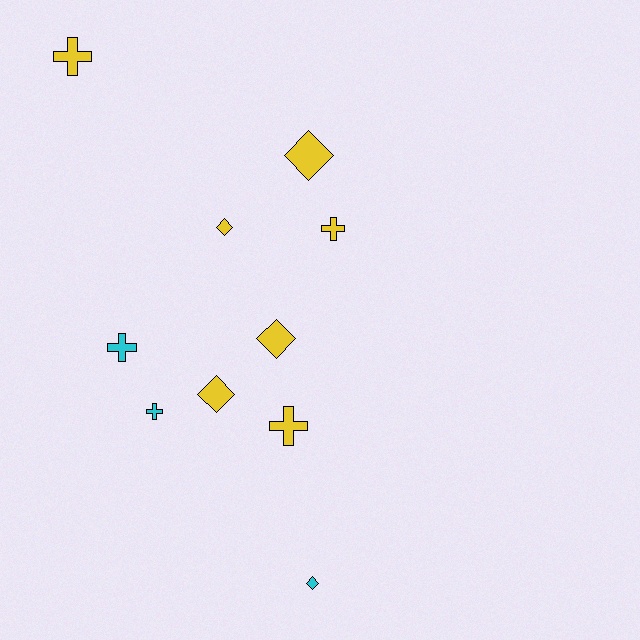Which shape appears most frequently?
Diamond, with 5 objects.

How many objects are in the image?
There are 10 objects.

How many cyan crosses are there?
There are 2 cyan crosses.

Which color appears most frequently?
Yellow, with 7 objects.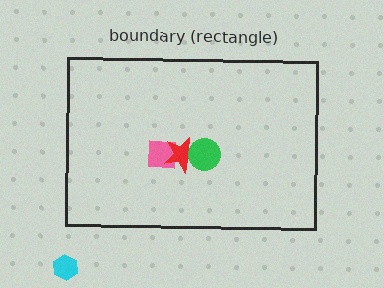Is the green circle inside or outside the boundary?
Inside.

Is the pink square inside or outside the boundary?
Inside.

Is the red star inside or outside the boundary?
Inside.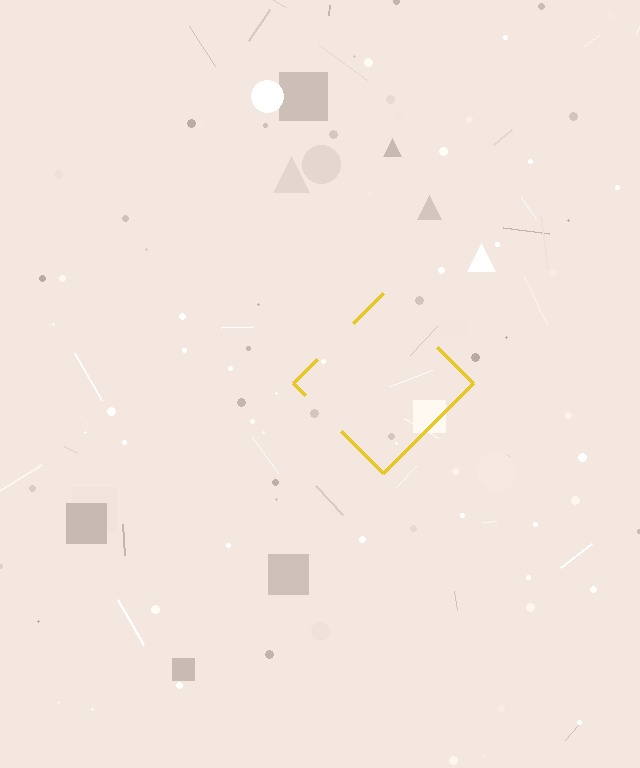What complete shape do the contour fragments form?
The contour fragments form a diamond.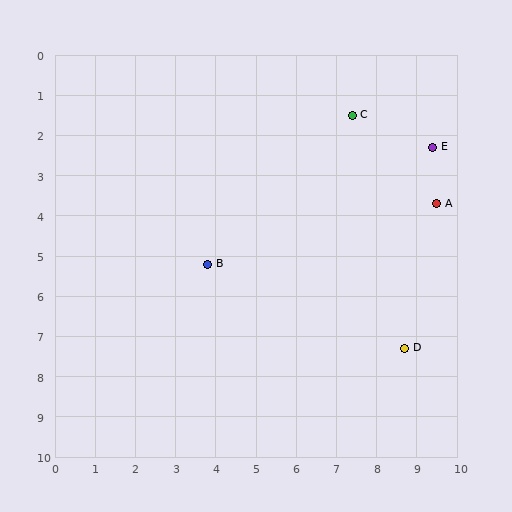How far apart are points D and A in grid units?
Points D and A are about 3.7 grid units apart.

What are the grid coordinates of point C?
Point C is at approximately (7.4, 1.5).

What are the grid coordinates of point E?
Point E is at approximately (9.4, 2.3).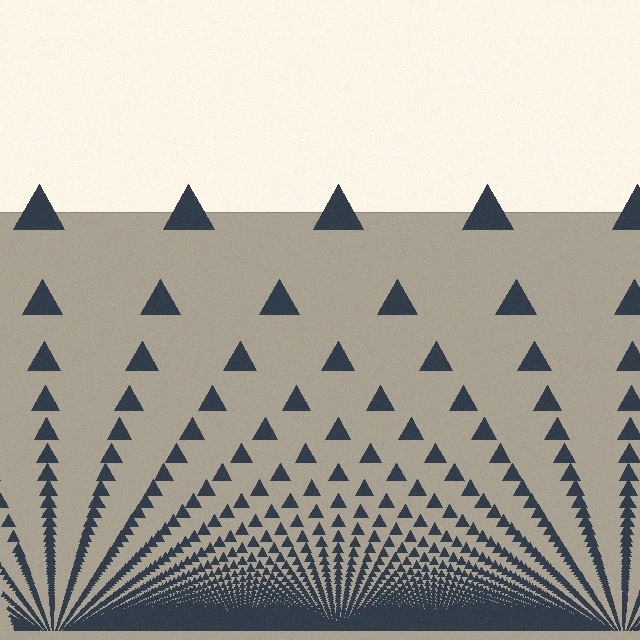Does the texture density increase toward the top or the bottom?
Density increases toward the bottom.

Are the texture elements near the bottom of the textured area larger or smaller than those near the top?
Smaller. The gradient is inverted — elements near the bottom are smaller and denser.